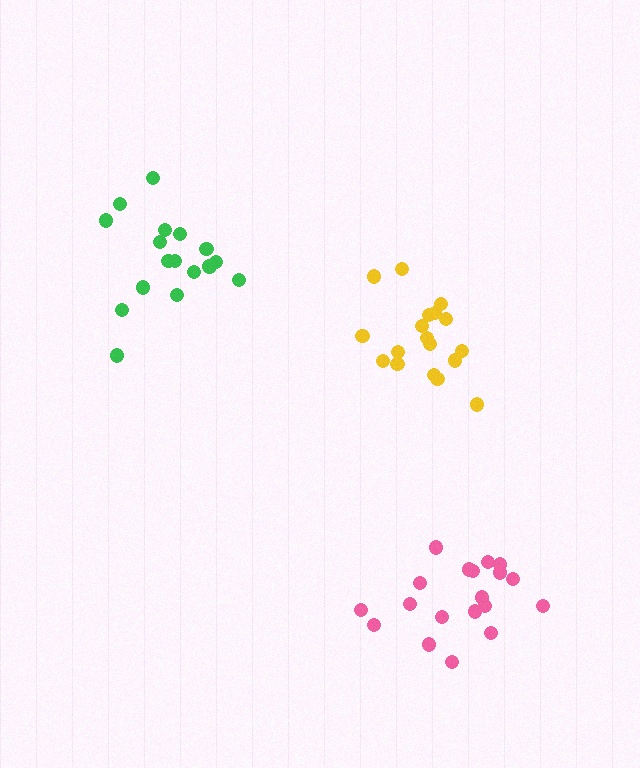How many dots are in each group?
Group 1: 18 dots, Group 2: 19 dots, Group 3: 17 dots (54 total).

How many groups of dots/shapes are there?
There are 3 groups.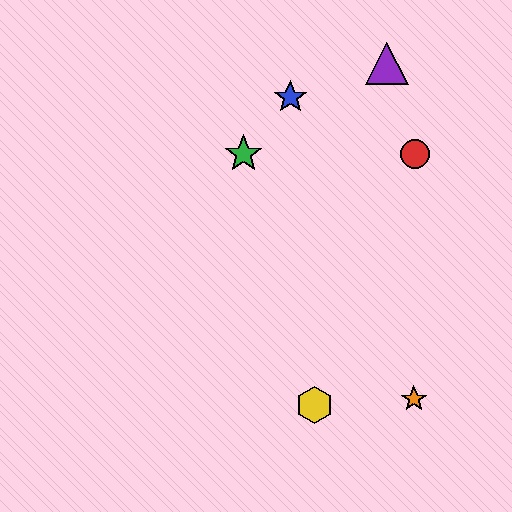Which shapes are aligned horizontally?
The red circle, the green star are aligned horizontally.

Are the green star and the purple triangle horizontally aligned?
No, the green star is at y≈154 and the purple triangle is at y≈64.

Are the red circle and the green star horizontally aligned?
Yes, both are at y≈154.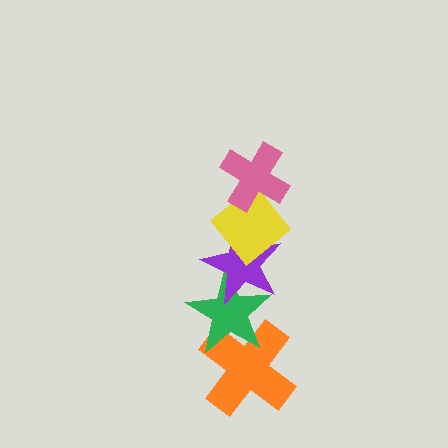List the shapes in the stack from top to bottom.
From top to bottom: the pink cross, the yellow diamond, the purple star, the green star, the orange cross.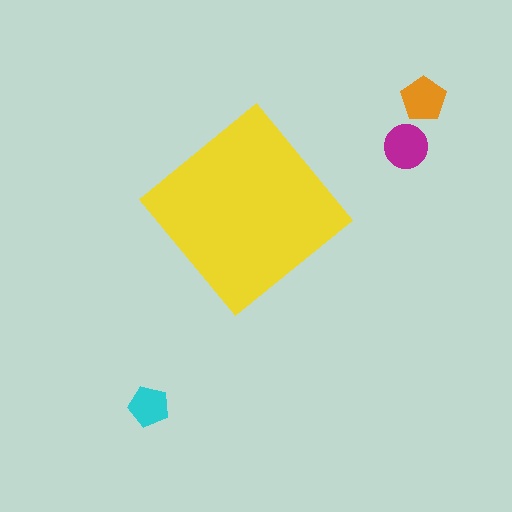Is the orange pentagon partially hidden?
No, the orange pentagon is fully visible.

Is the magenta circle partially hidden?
No, the magenta circle is fully visible.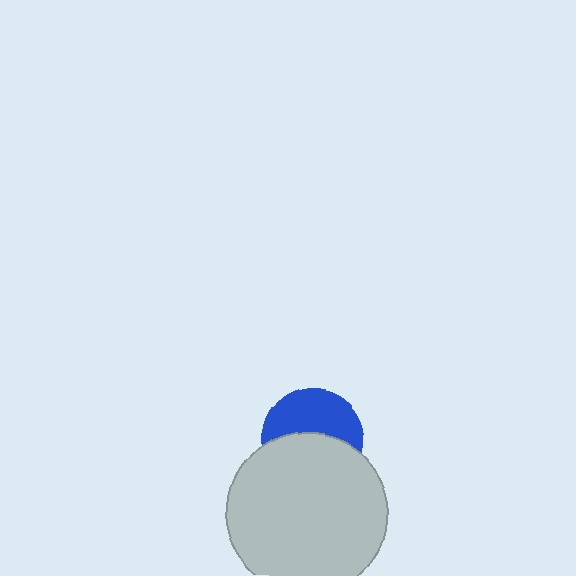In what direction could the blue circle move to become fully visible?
The blue circle could move up. That would shift it out from behind the light gray circle entirely.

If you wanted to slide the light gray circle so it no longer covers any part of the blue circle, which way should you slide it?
Slide it down — that is the most direct way to separate the two shapes.